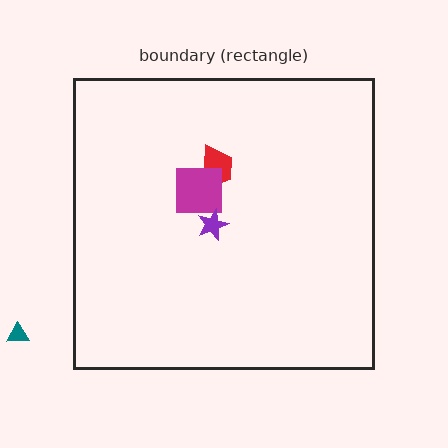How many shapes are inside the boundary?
3 inside, 1 outside.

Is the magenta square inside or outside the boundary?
Inside.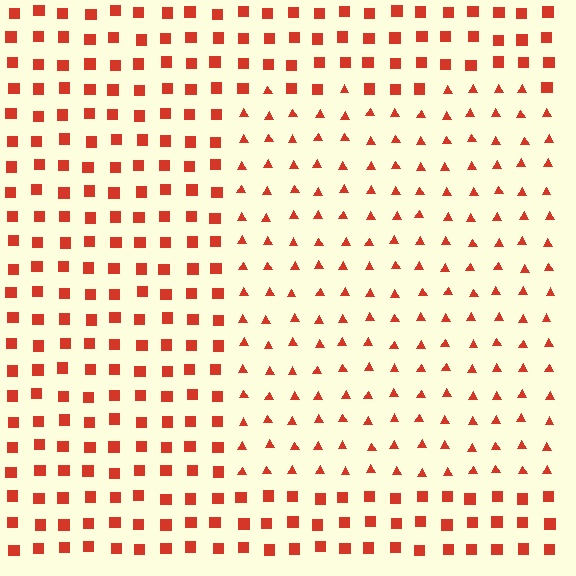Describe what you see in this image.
The image is filled with small red elements arranged in a uniform grid. A rectangle-shaped region contains triangles, while the surrounding area contains squares. The boundary is defined purely by the change in element shape.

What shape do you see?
I see a rectangle.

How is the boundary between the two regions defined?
The boundary is defined by a change in element shape: triangles inside vs. squares outside. All elements share the same color and spacing.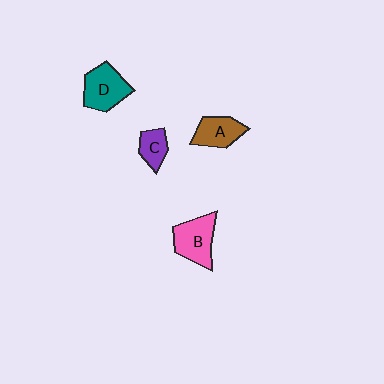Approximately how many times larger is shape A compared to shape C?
Approximately 1.4 times.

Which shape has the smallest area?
Shape C (purple).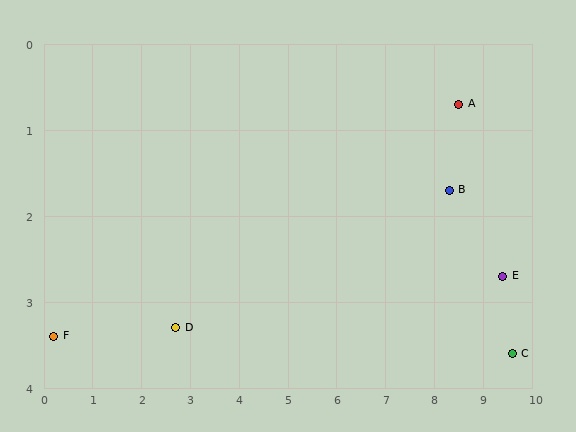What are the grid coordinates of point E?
Point E is at approximately (9.4, 2.7).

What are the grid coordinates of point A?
Point A is at approximately (8.5, 0.7).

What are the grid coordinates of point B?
Point B is at approximately (8.3, 1.7).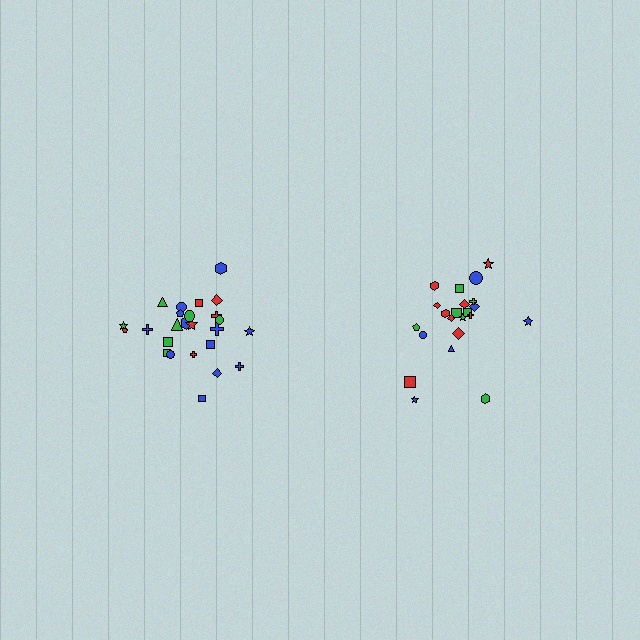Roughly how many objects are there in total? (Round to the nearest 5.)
Roughly 45 objects in total.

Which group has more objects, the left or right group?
The left group.